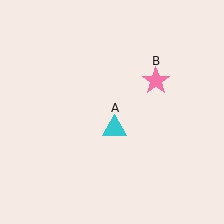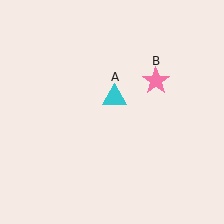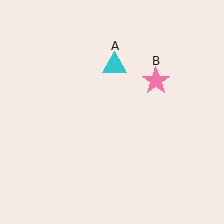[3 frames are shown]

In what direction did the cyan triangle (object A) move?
The cyan triangle (object A) moved up.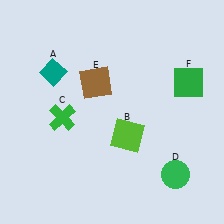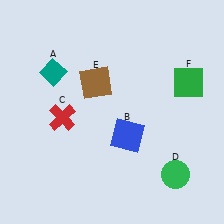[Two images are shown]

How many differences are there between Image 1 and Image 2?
There are 2 differences between the two images.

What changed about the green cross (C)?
In Image 1, C is green. In Image 2, it changed to red.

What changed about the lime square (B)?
In Image 1, B is lime. In Image 2, it changed to blue.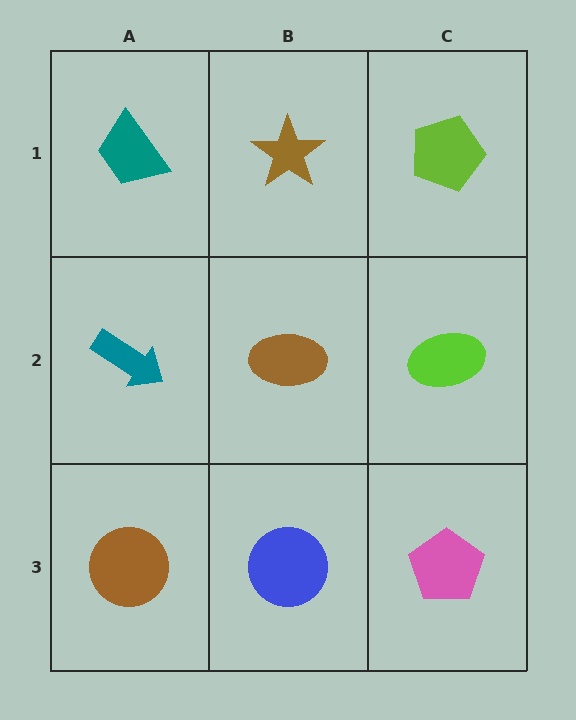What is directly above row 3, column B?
A brown ellipse.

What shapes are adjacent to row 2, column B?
A brown star (row 1, column B), a blue circle (row 3, column B), a teal arrow (row 2, column A), a lime ellipse (row 2, column C).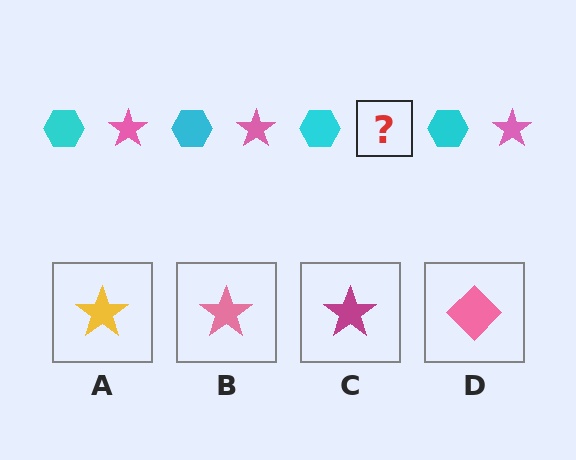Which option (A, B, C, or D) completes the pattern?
B.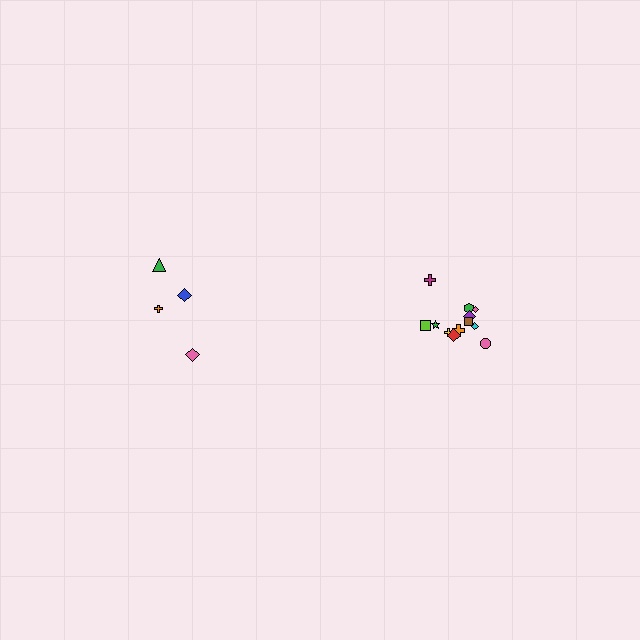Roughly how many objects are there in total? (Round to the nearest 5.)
Roughly 15 objects in total.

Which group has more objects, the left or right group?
The right group.